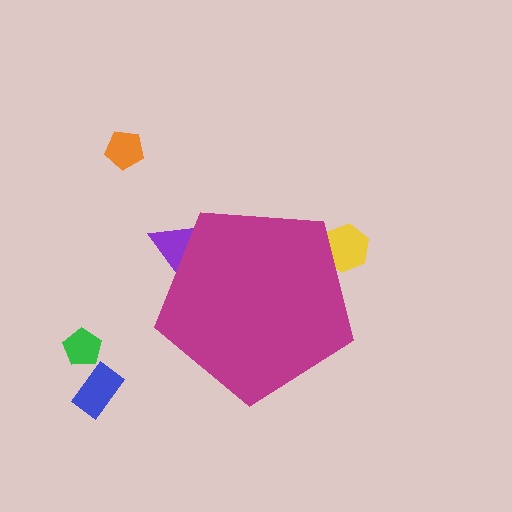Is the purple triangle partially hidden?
Yes, the purple triangle is partially hidden behind the magenta pentagon.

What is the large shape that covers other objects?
A magenta pentagon.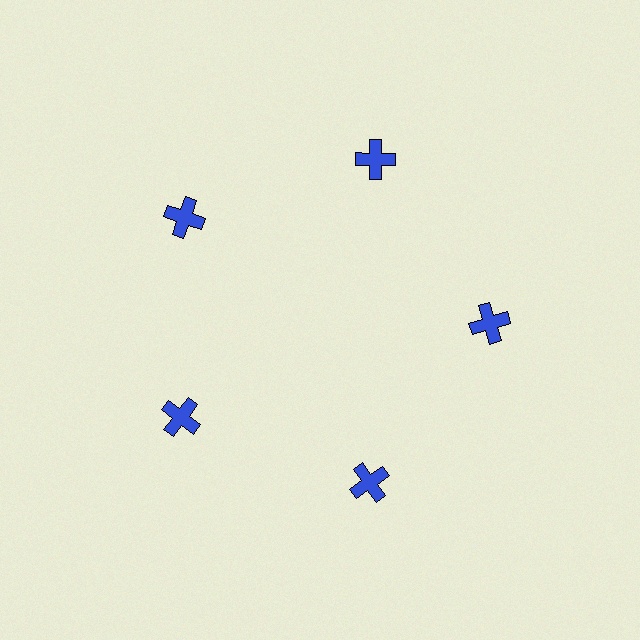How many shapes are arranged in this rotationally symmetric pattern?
There are 5 shapes, arranged in 5 groups of 1.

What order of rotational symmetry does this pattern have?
This pattern has 5-fold rotational symmetry.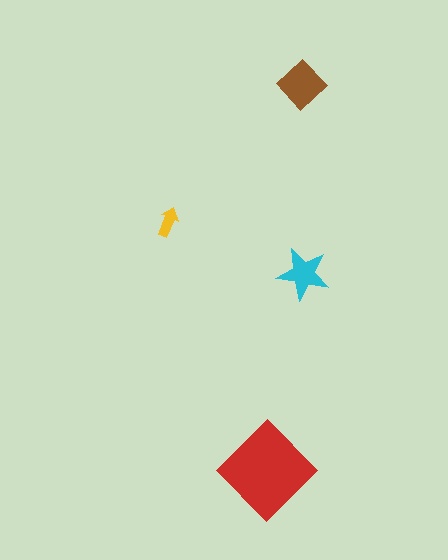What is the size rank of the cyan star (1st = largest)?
3rd.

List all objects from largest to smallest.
The red diamond, the brown diamond, the cyan star, the yellow arrow.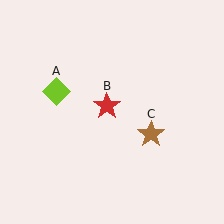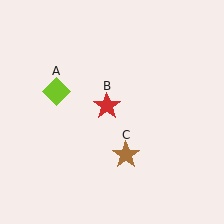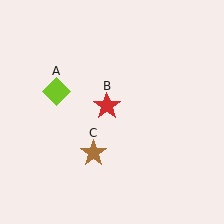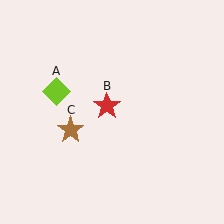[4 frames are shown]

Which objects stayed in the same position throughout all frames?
Lime diamond (object A) and red star (object B) remained stationary.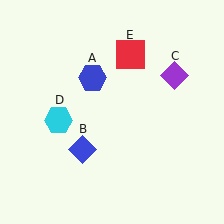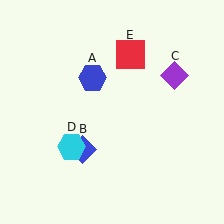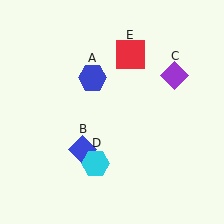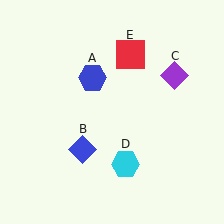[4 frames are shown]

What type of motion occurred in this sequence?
The cyan hexagon (object D) rotated counterclockwise around the center of the scene.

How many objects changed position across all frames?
1 object changed position: cyan hexagon (object D).